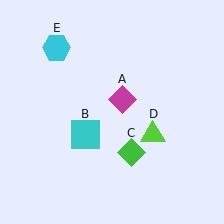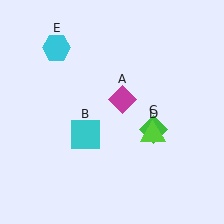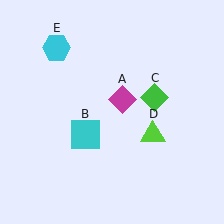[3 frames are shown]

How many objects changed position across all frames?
1 object changed position: green diamond (object C).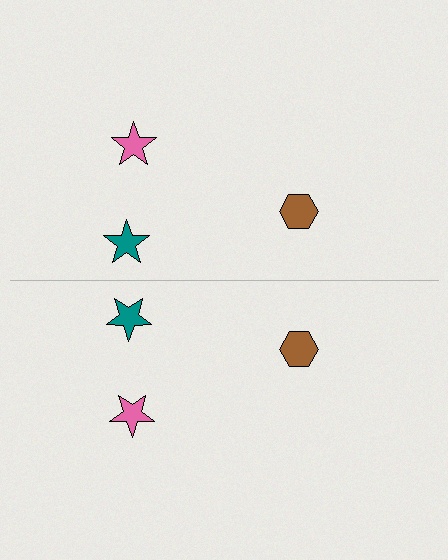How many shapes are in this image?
There are 6 shapes in this image.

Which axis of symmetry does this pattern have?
The pattern has a horizontal axis of symmetry running through the center of the image.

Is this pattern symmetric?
Yes, this pattern has bilateral (reflection) symmetry.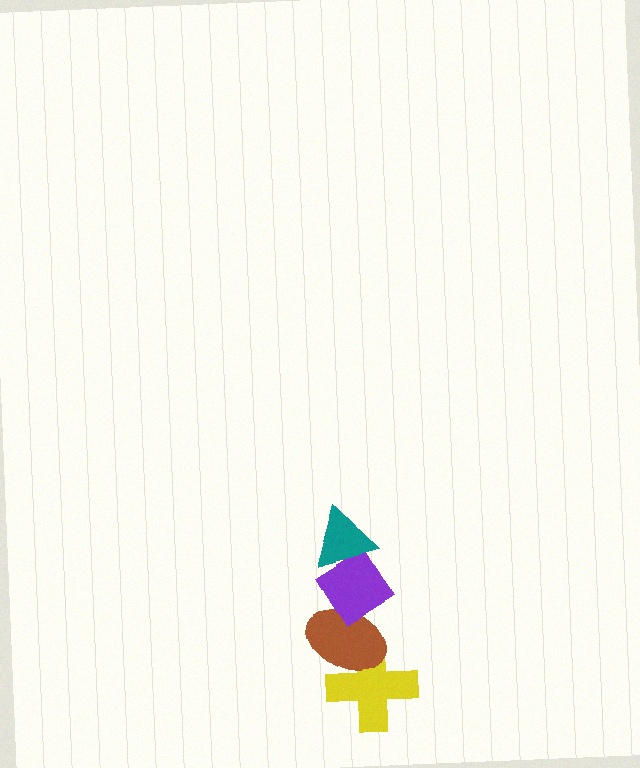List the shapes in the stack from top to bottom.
From top to bottom: the teal triangle, the purple diamond, the brown ellipse, the yellow cross.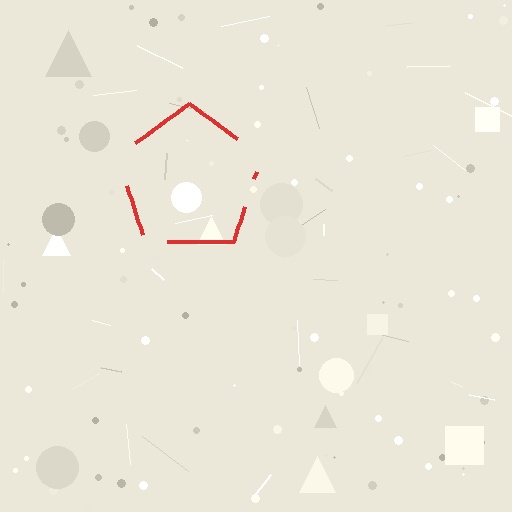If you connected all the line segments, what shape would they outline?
They would outline a pentagon.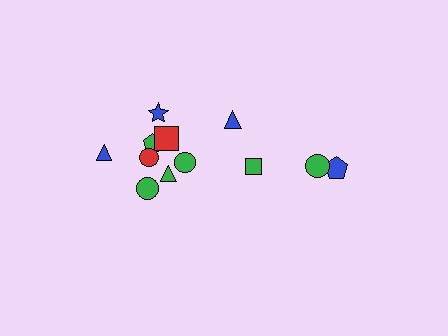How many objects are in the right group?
There are 4 objects.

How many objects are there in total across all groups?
There are 12 objects.